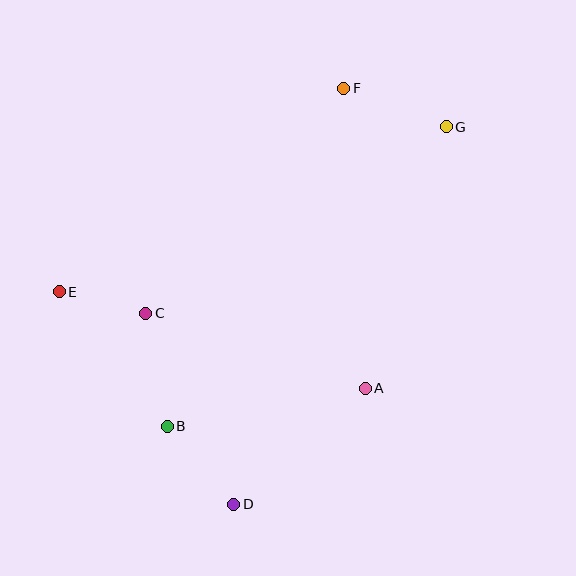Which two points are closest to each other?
Points C and E are closest to each other.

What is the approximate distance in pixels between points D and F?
The distance between D and F is approximately 430 pixels.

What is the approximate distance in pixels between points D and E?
The distance between D and E is approximately 275 pixels.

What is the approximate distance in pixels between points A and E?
The distance between A and E is approximately 321 pixels.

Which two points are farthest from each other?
Points D and G are farthest from each other.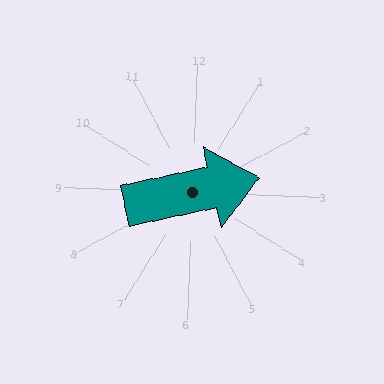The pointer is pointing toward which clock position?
Roughly 3 o'clock.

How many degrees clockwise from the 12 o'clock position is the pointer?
Approximately 76 degrees.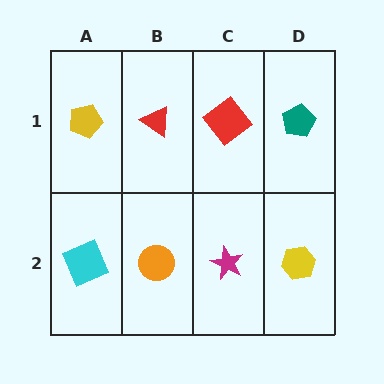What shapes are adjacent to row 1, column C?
A magenta star (row 2, column C), a red triangle (row 1, column B), a teal pentagon (row 1, column D).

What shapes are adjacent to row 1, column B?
An orange circle (row 2, column B), a yellow pentagon (row 1, column A), a red diamond (row 1, column C).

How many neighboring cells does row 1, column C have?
3.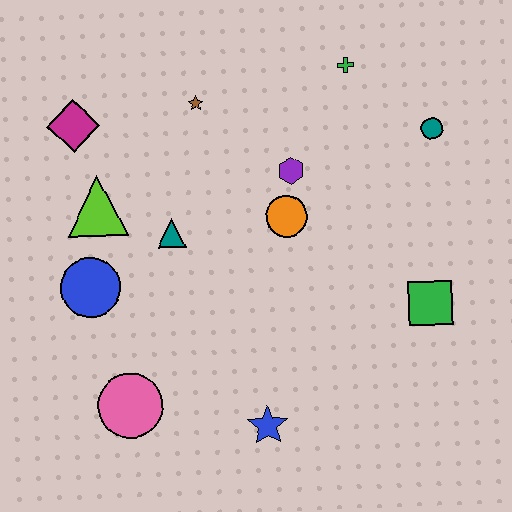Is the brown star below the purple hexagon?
No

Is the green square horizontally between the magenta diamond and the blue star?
No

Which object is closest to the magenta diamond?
The lime triangle is closest to the magenta diamond.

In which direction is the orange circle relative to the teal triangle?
The orange circle is to the right of the teal triangle.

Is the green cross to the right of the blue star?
Yes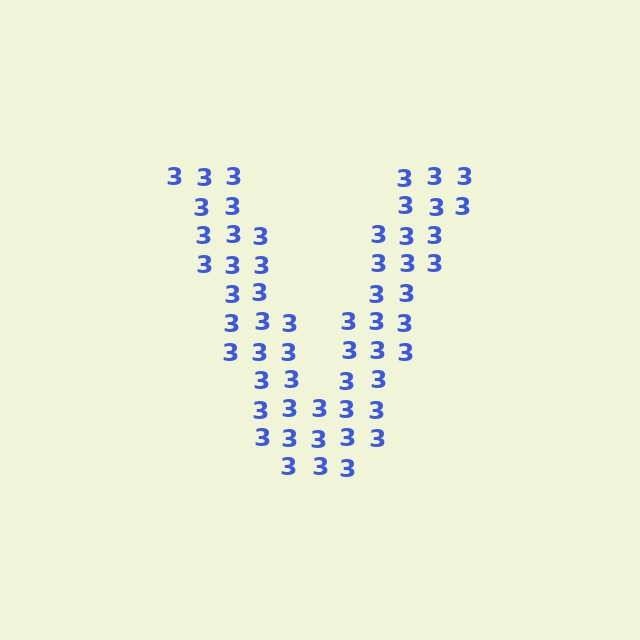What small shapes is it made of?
It is made of small digit 3's.